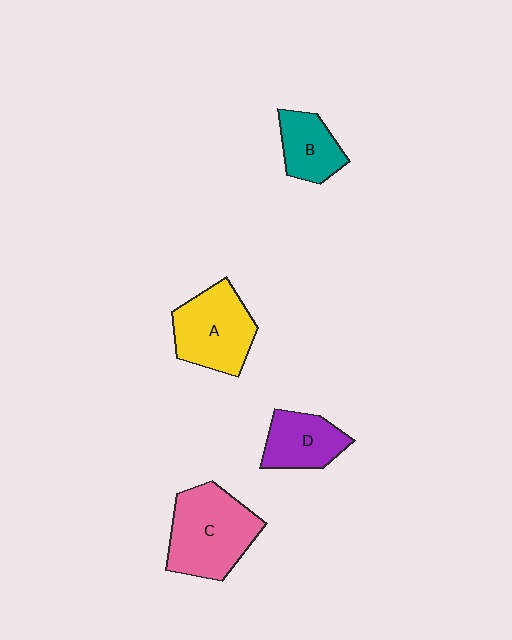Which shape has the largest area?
Shape C (pink).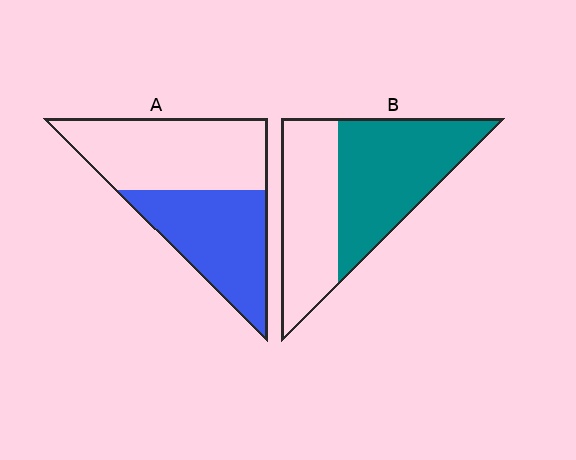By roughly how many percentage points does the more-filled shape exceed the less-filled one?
By roughly 10 percentage points (B over A).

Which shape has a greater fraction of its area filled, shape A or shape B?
Shape B.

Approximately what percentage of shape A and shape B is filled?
A is approximately 45% and B is approximately 55%.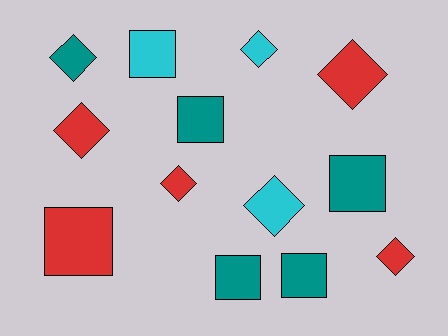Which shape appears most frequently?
Diamond, with 7 objects.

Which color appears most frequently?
Teal, with 5 objects.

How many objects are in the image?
There are 13 objects.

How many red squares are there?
There is 1 red square.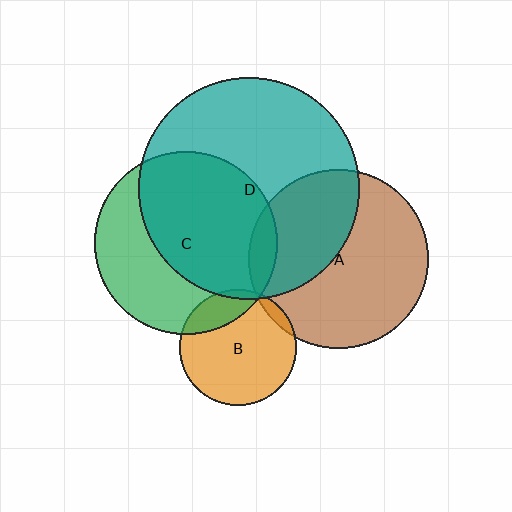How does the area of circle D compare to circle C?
Approximately 1.5 times.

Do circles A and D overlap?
Yes.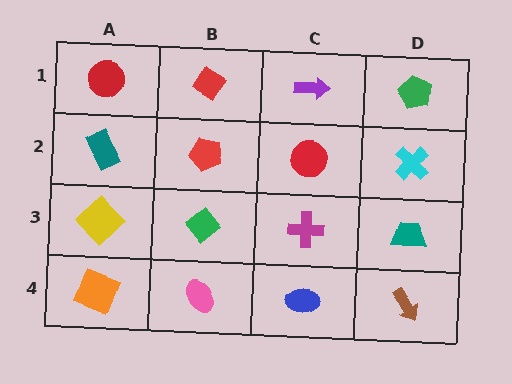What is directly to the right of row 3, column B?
A magenta cross.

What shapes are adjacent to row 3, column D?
A cyan cross (row 2, column D), a brown arrow (row 4, column D), a magenta cross (row 3, column C).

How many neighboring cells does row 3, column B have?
4.